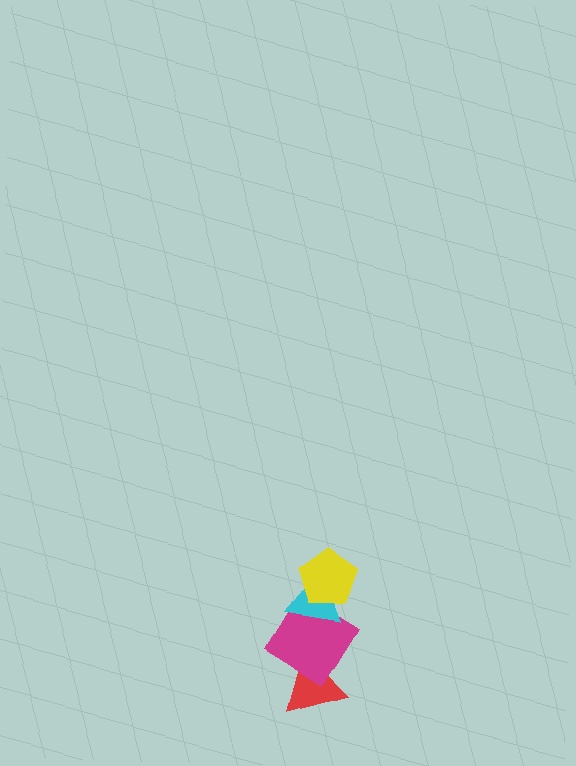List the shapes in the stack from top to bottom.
From top to bottom: the yellow pentagon, the cyan triangle, the magenta diamond, the red triangle.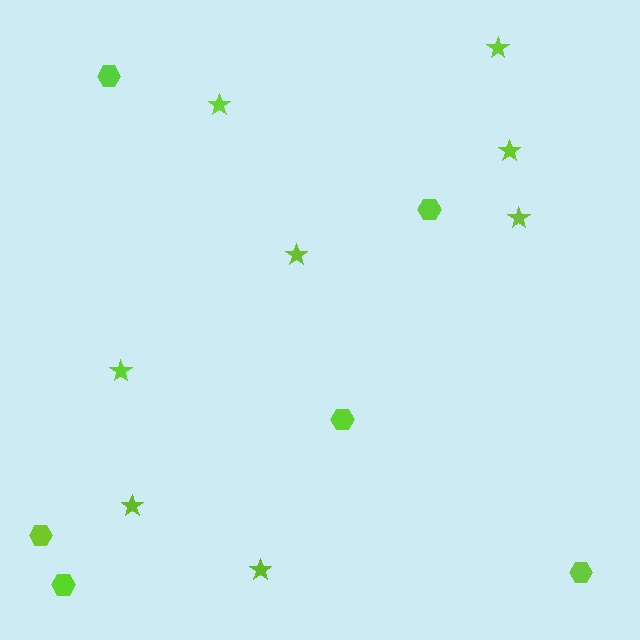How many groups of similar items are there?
There are 2 groups: one group of hexagons (6) and one group of stars (8).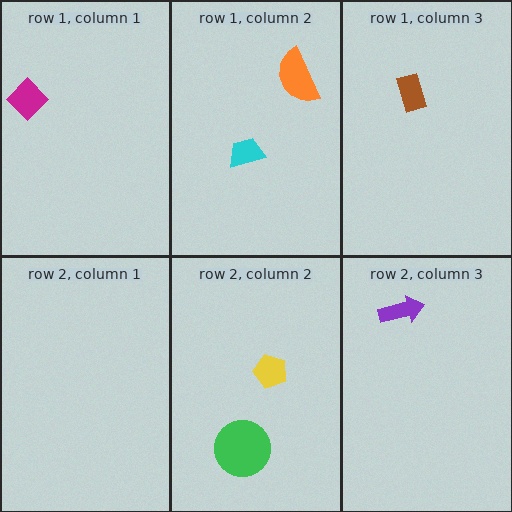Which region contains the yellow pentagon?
The row 2, column 2 region.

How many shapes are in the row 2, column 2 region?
2.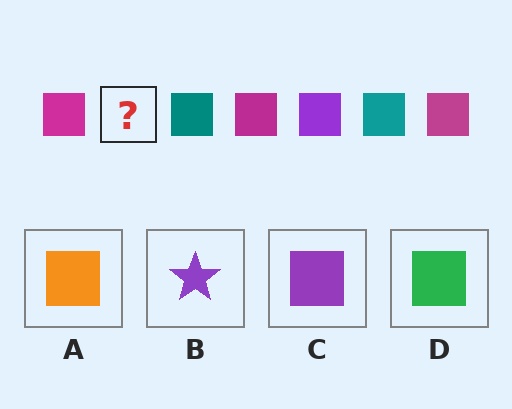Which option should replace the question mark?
Option C.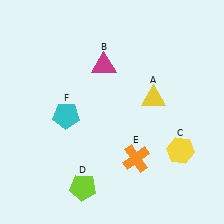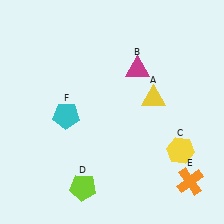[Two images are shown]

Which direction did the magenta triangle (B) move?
The magenta triangle (B) moved right.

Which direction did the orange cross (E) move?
The orange cross (E) moved right.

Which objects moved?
The objects that moved are: the magenta triangle (B), the orange cross (E).